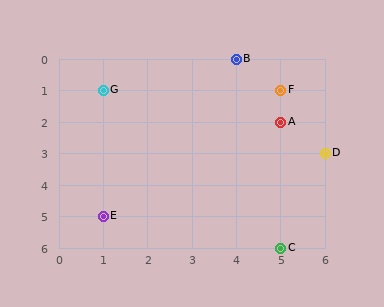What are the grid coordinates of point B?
Point B is at grid coordinates (4, 0).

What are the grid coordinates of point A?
Point A is at grid coordinates (5, 2).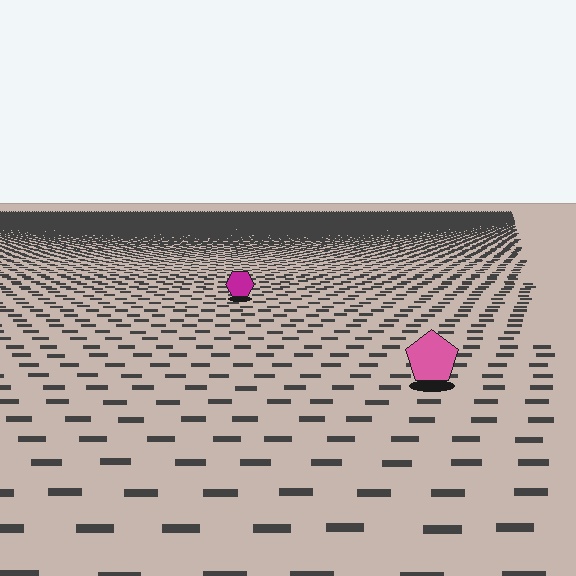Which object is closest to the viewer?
The pink pentagon is closest. The texture marks near it are larger and more spread out.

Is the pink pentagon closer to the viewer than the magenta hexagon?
Yes. The pink pentagon is closer — you can tell from the texture gradient: the ground texture is coarser near it.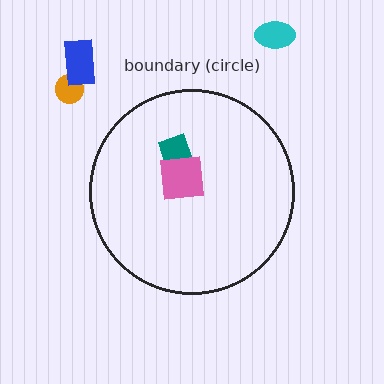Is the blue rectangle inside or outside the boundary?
Outside.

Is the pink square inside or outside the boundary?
Inside.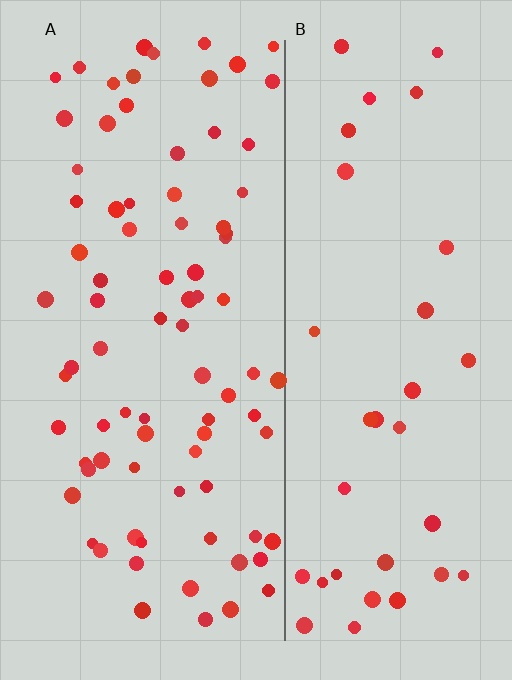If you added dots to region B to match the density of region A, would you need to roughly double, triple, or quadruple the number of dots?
Approximately double.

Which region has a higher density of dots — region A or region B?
A (the left).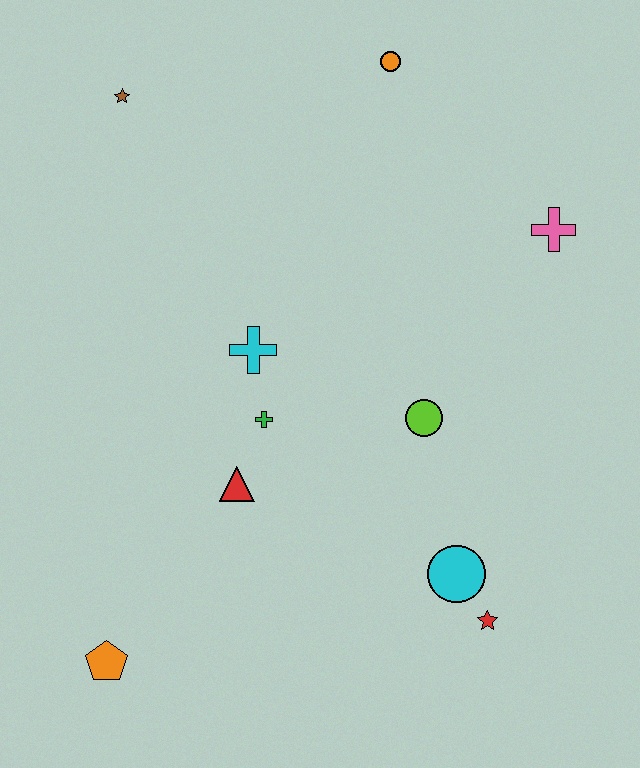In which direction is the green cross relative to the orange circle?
The green cross is below the orange circle.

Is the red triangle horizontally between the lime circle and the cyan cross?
No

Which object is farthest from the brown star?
The red star is farthest from the brown star.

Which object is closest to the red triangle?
The green cross is closest to the red triangle.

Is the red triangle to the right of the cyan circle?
No